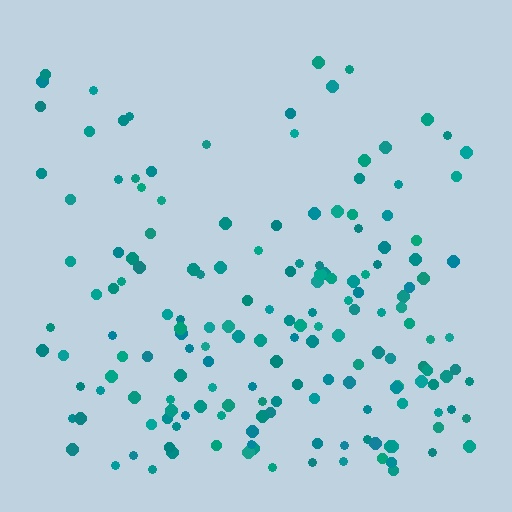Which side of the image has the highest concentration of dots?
The bottom.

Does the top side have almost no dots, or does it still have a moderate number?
Still a moderate number, just noticeably fewer than the bottom.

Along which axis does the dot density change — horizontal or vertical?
Vertical.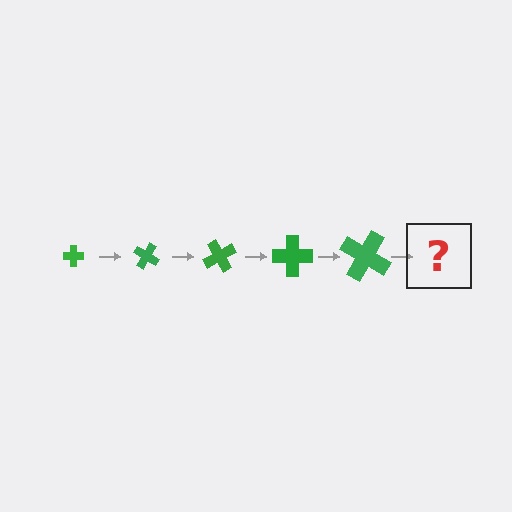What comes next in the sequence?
The next element should be a cross, larger than the previous one and rotated 150 degrees from the start.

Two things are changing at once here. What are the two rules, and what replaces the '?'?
The two rules are that the cross grows larger each step and it rotates 30 degrees each step. The '?' should be a cross, larger than the previous one and rotated 150 degrees from the start.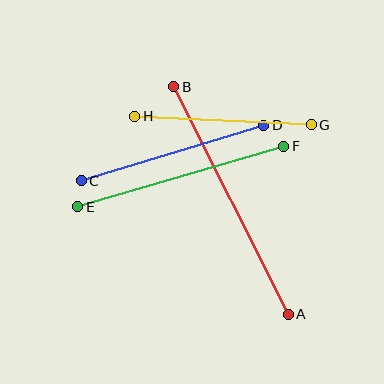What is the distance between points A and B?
The distance is approximately 254 pixels.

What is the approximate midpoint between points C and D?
The midpoint is at approximately (173, 153) pixels.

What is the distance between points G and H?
The distance is approximately 177 pixels.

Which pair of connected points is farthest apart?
Points A and B are farthest apart.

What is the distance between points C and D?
The distance is approximately 191 pixels.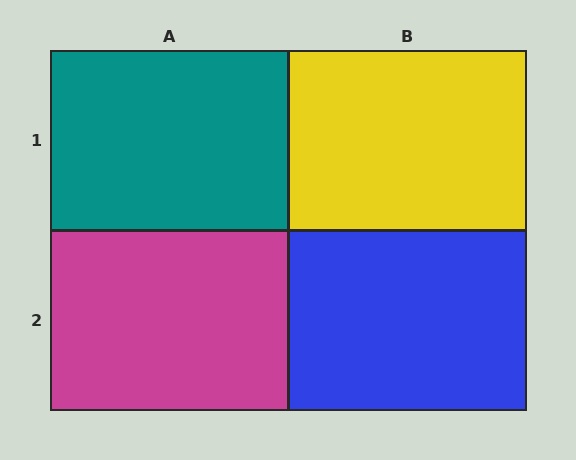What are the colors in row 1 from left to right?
Teal, yellow.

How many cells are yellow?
1 cell is yellow.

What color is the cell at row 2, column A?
Magenta.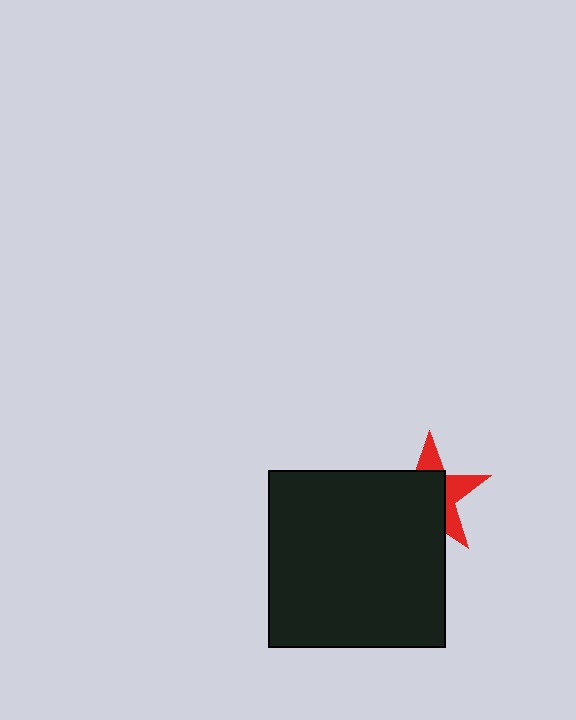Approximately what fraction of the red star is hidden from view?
Roughly 62% of the red star is hidden behind the black square.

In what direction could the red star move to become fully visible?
The red star could move toward the upper-right. That would shift it out from behind the black square entirely.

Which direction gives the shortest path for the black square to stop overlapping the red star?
Moving toward the lower-left gives the shortest separation.